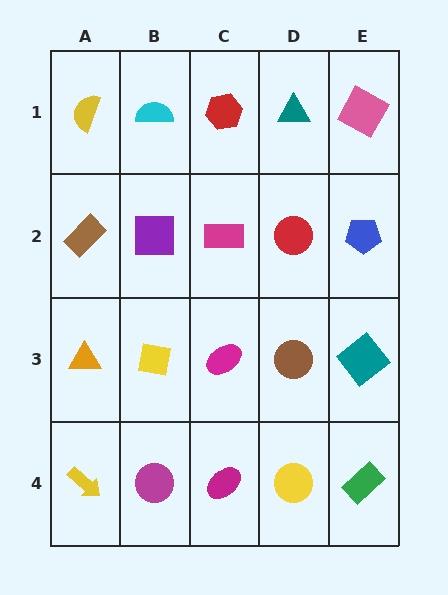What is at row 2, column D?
A red circle.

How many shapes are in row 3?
5 shapes.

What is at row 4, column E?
A green rectangle.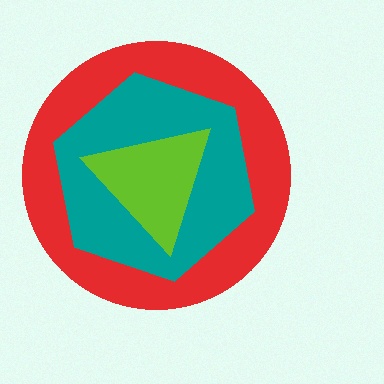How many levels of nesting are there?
3.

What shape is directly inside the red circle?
The teal hexagon.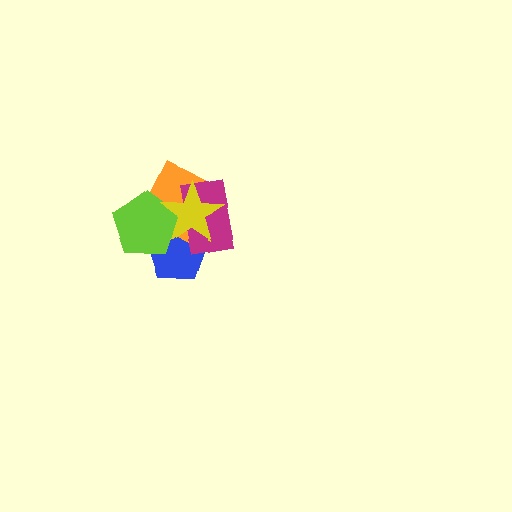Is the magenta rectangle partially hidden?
Yes, it is partially covered by another shape.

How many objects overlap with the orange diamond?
4 objects overlap with the orange diamond.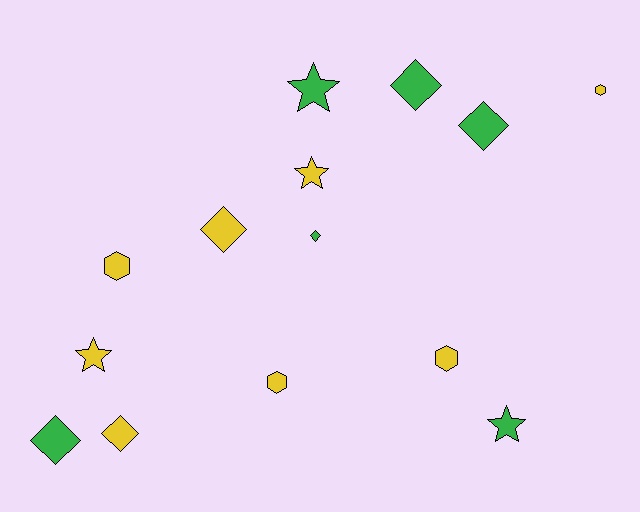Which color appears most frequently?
Yellow, with 8 objects.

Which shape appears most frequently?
Diamond, with 6 objects.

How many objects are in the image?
There are 14 objects.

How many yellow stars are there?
There are 2 yellow stars.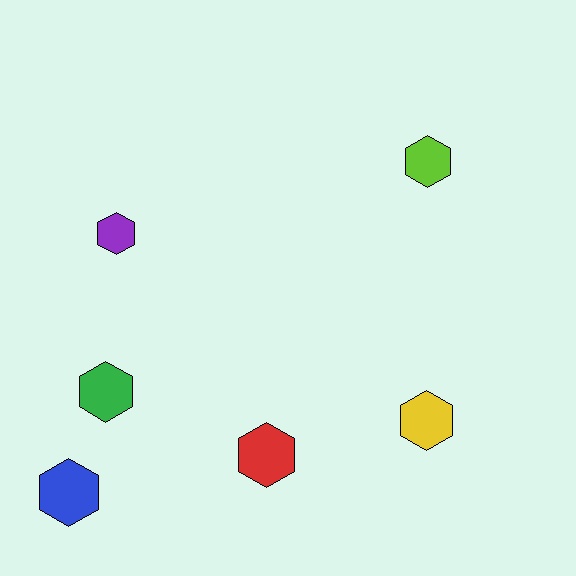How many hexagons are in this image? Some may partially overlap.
There are 6 hexagons.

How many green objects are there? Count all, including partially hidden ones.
There is 1 green object.